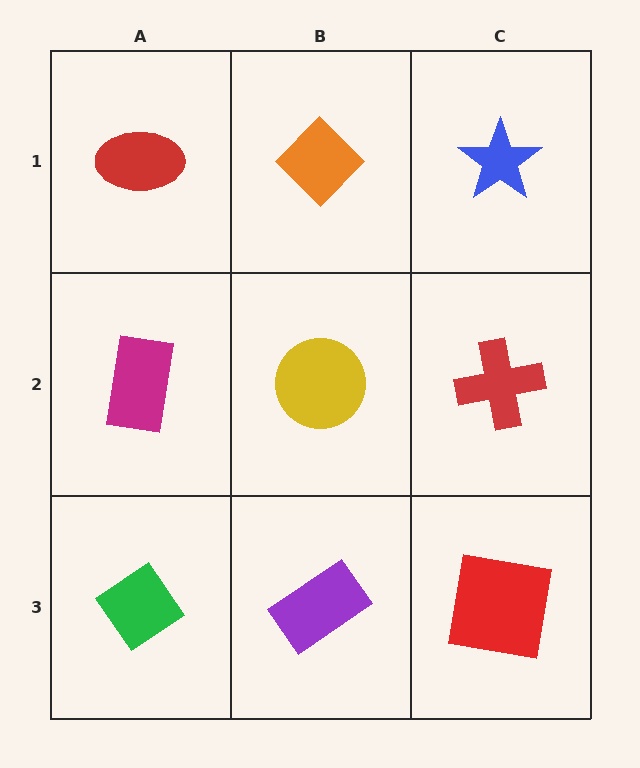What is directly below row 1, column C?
A red cross.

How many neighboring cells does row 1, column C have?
2.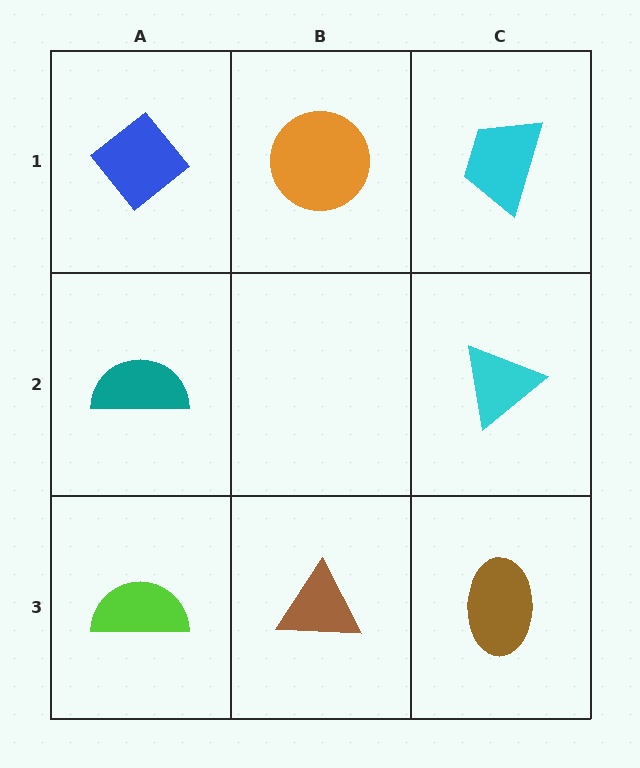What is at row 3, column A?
A lime semicircle.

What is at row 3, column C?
A brown ellipse.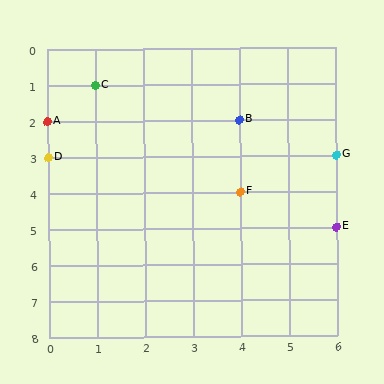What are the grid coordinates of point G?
Point G is at grid coordinates (6, 3).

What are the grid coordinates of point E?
Point E is at grid coordinates (6, 5).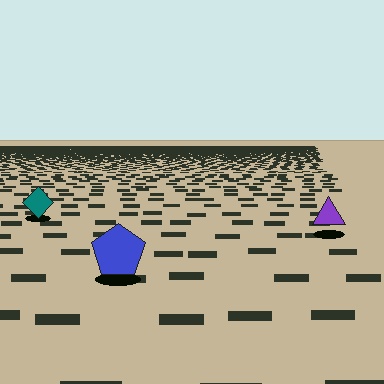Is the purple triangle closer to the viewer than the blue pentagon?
No. The blue pentagon is closer — you can tell from the texture gradient: the ground texture is coarser near it.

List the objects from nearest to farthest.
From nearest to farthest: the blue pentagon, the purple triangle, the teal diamond.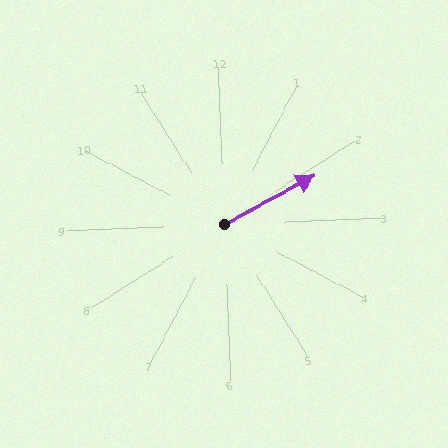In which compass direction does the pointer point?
Northeast.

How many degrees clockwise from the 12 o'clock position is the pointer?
Approximately 64 degrees.